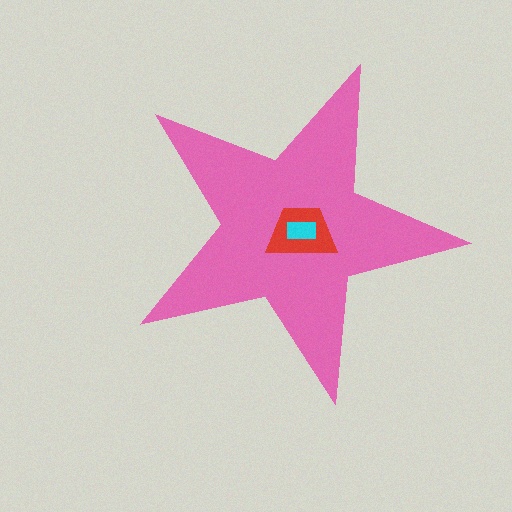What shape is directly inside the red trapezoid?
The cyan rectangle.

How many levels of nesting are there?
3.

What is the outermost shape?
The pink star.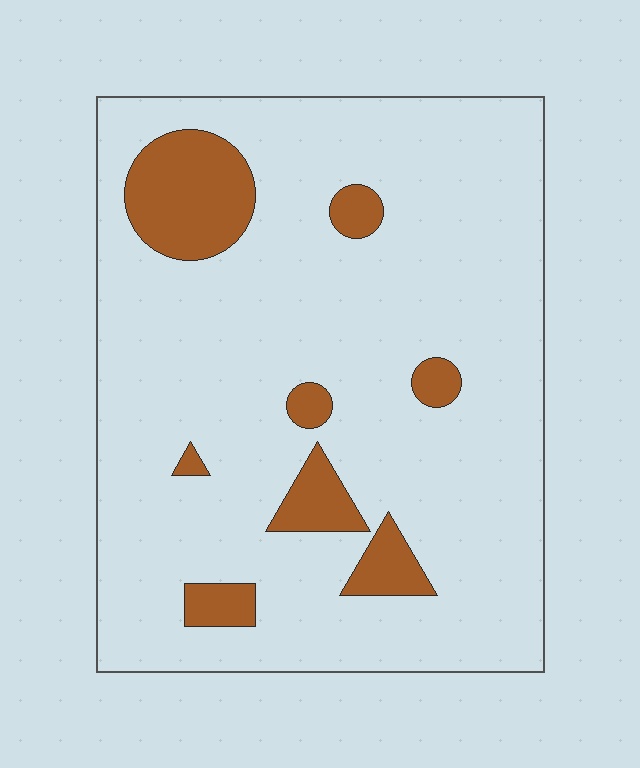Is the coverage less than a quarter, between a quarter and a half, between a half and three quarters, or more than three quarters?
Less than a quarter.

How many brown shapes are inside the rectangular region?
8.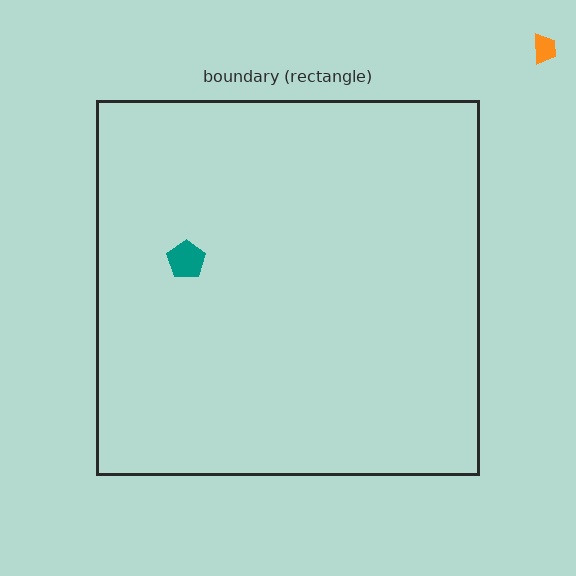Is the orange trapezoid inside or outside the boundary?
Outside.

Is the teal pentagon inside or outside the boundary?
Inside.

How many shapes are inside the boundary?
1 inside, 1 outside.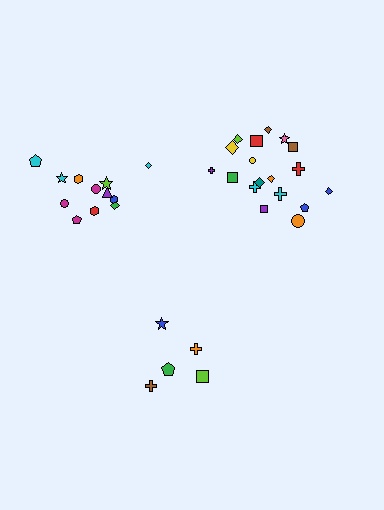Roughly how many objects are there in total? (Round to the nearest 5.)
Roughly 35 objects in total.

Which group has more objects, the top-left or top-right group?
The top-right group.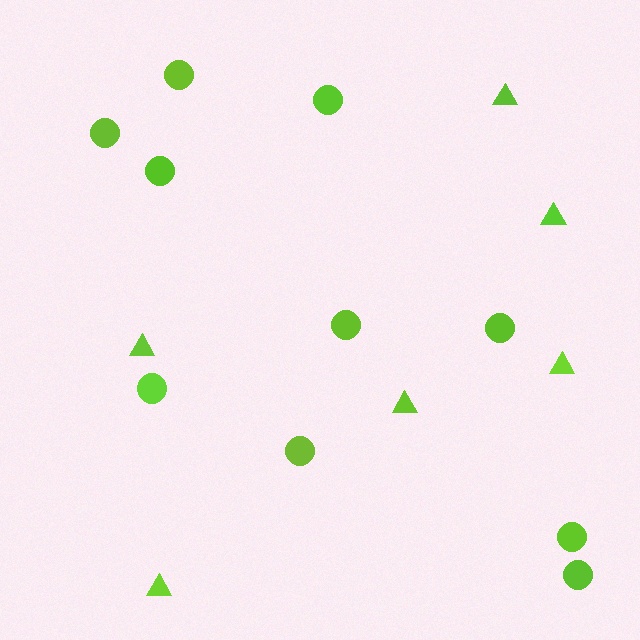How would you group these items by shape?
There are 2 groups: one group of triangles (6) and one group of circles (10).